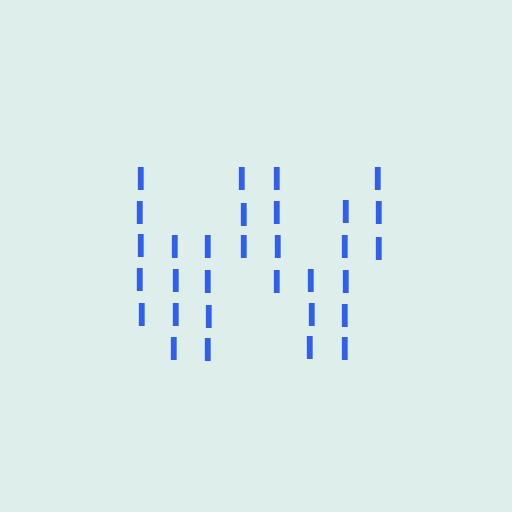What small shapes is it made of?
It is made of small letter I's.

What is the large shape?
The large shape is the letter W.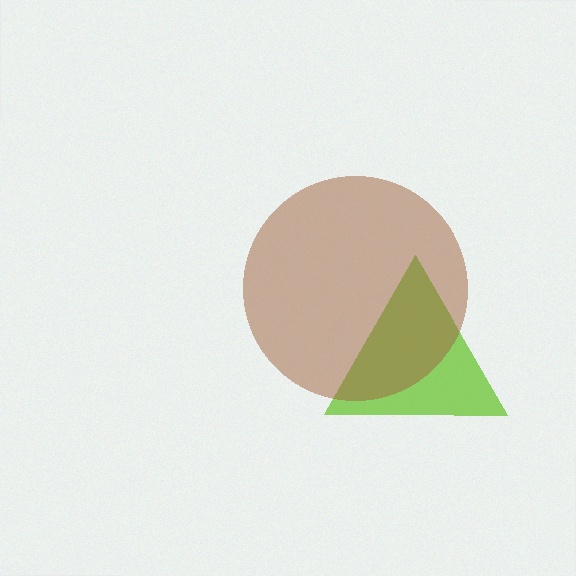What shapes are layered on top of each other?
The layered shapes are: a lime triangle, a brown circle.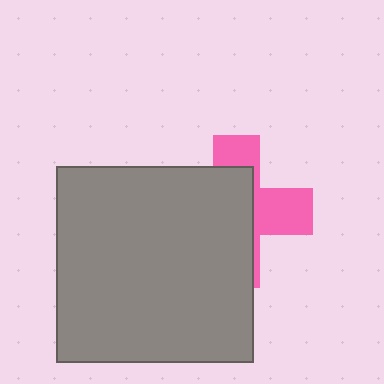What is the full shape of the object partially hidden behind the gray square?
The partially hidden object is a pink cross.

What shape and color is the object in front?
The object in front is a gray square.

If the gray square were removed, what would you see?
You would see the complete pink cross.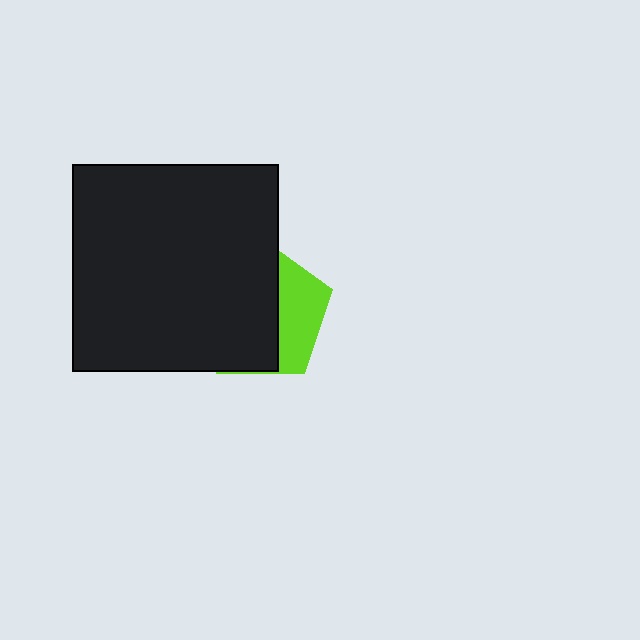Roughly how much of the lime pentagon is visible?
A small part of it is visible (roughly 33%).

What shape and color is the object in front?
The object in front is a black square.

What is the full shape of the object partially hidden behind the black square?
The partially hidden object is a lime pentagon.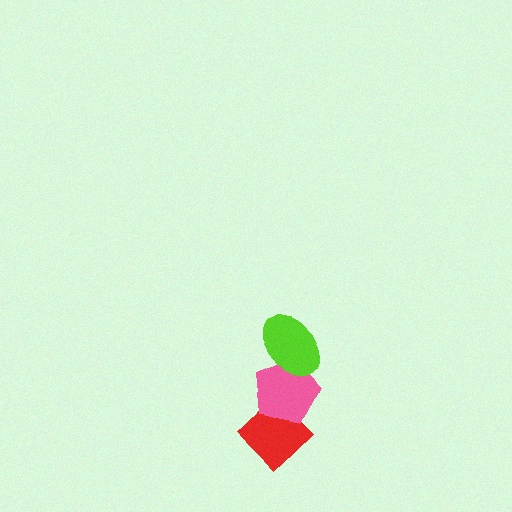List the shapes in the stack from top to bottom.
From top to bottom: the lime ellipse, the pink pentagon, the red diamond.